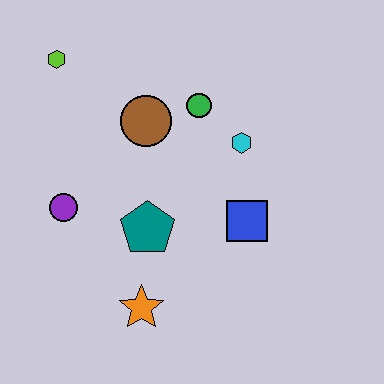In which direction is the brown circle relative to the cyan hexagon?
The brown circle is to the left of the cyan hexagon.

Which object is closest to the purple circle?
The teal pentagon is closest to the purple circle.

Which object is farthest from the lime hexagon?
The orange star is farthest from the lime hexagon.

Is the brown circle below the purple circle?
No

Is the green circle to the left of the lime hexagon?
No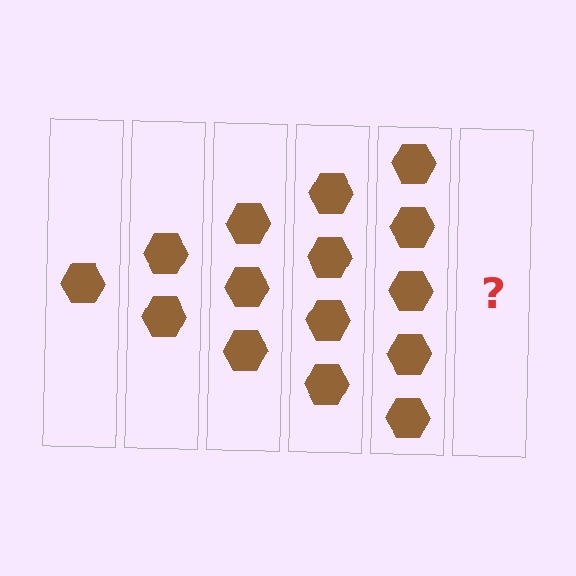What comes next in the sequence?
The next element should be 6 hexagons.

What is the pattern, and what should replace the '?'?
The pattern is that each step adds one more hexagon. The '?' should be 6 hexagons.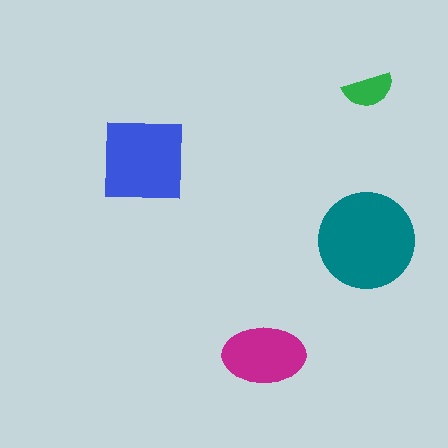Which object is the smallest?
The green semicircle.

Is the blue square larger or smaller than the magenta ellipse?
Larger.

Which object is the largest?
The teal circle.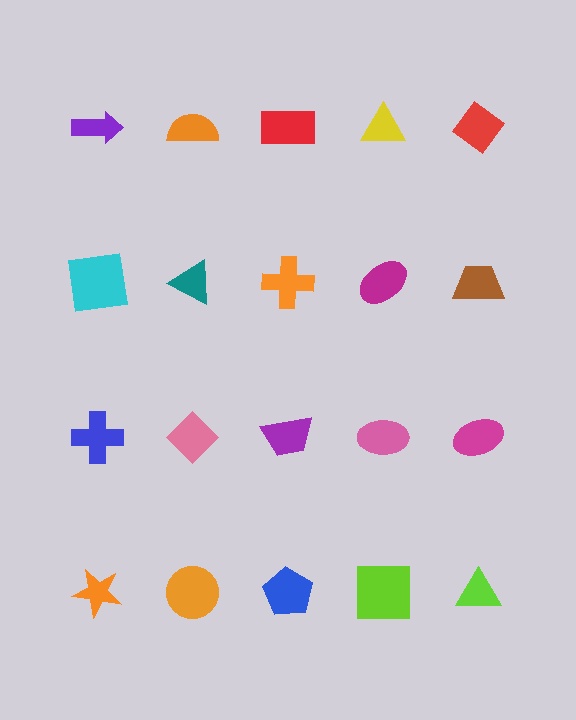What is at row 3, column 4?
A pink ellipse.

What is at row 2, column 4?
A magenta ellipse.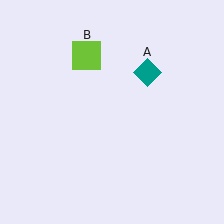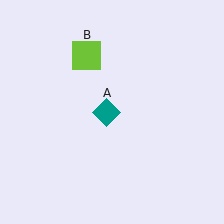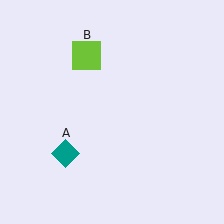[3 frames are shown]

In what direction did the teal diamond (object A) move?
The teal diamond (object A) moved down and to the left.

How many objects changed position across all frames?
1 object changed position: teal diamond (object A).